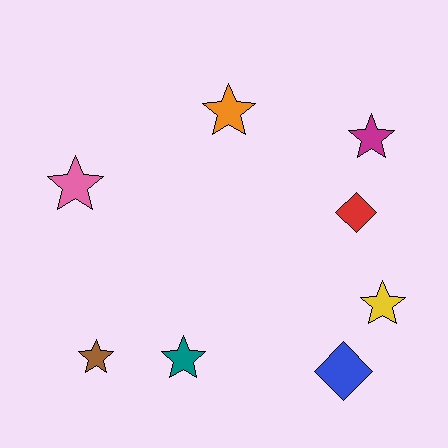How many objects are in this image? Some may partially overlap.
There are 8 objects.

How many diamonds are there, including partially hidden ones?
There are 2 diamonds.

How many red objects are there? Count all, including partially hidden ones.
There is 1 red object.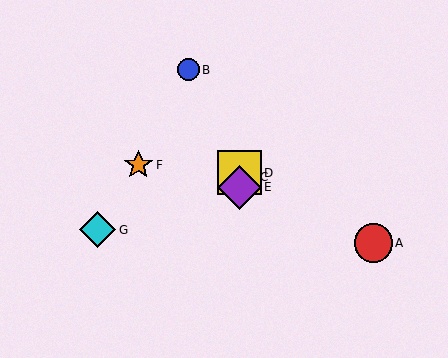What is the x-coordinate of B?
Object B is at x≈188.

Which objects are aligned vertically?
Objects C, D, E are aligned vertically.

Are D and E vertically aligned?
Yes, both are at x≈239.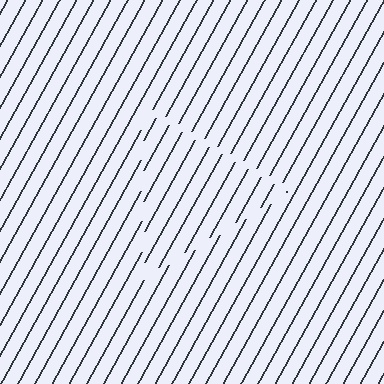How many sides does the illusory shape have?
3 sides — the line-ends trace a triangle.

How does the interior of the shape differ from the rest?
The interior of the shape contains the same grating, shifted by half a period — the contour is defined by the phase discontinuity where line-ends from the inner and outer gratings abut.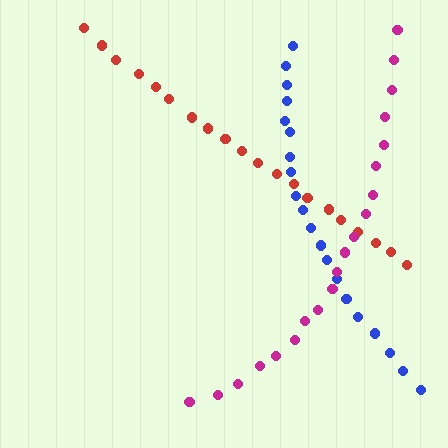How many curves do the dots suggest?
There are 3 distinct paths.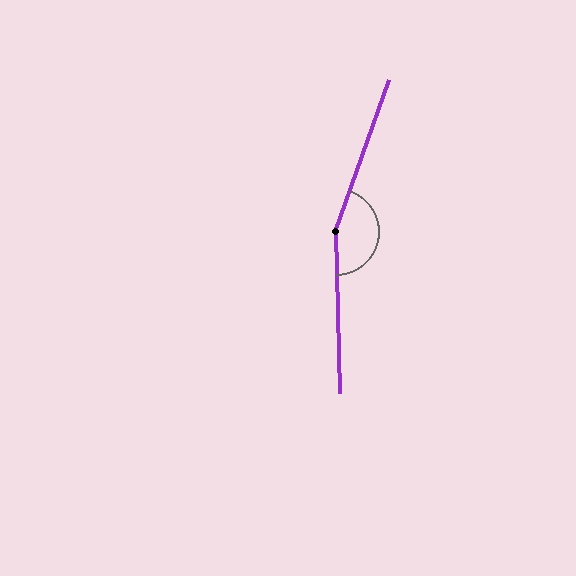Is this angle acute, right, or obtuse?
It is obtuse.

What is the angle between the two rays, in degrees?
Approximately 159 degrees.